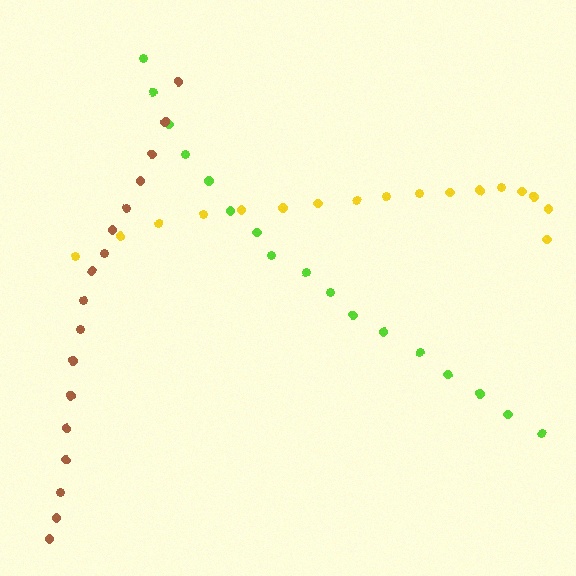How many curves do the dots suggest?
There are 3 distinct paths.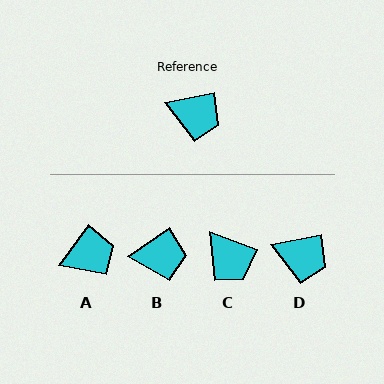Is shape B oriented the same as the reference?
No, it is off by about 23 degrees.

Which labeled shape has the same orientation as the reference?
D.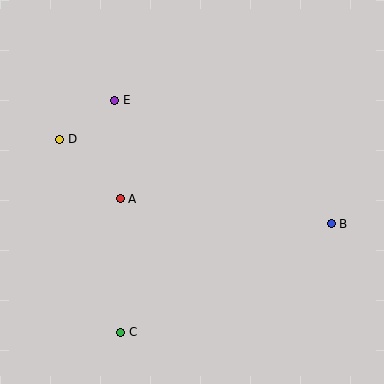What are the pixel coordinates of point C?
Point C is at (121, 332).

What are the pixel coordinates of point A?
Point A is at (120, 199).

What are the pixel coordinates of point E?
Point E is at (115, 100).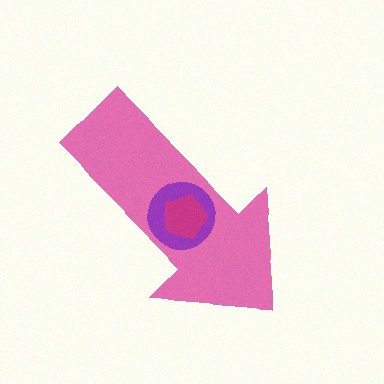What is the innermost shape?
The magenta pentagon.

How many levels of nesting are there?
3.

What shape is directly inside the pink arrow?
The purple circle.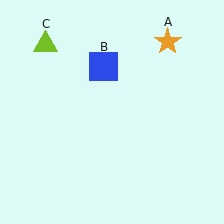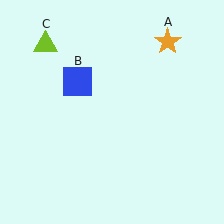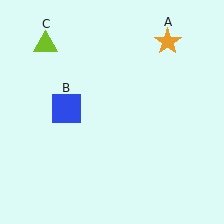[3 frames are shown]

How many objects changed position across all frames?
1 object changed position: blue square (object B).